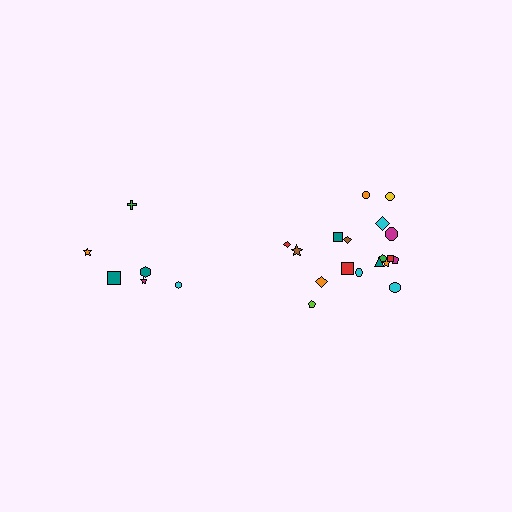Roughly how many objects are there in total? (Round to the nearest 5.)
Roughly 25 objects in total.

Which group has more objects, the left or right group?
The right group.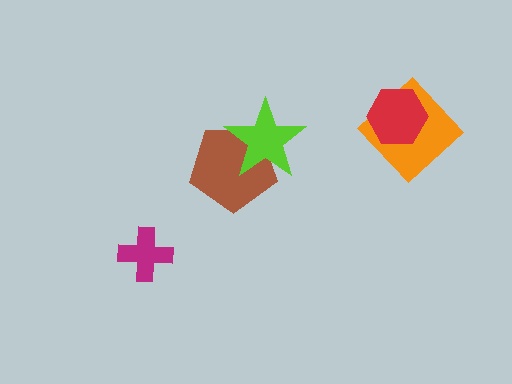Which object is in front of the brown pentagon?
The lime star is in front of the brown pentagon.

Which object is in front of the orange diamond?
The red hexagon is in front of the orange diamond.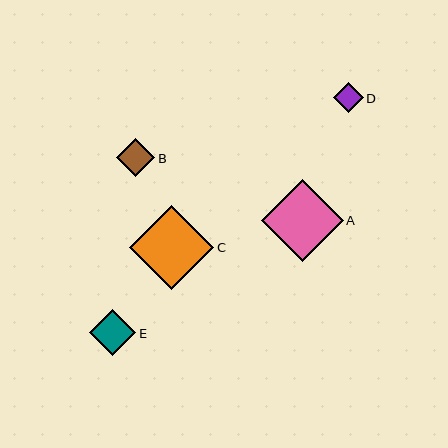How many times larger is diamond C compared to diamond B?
Diamond C is approximately 2.2 times the size of diamond B.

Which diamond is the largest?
Diamond C is the largest with a size of approximately 84 pixels.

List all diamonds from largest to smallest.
From largest to smallest: C, A, E, B, D.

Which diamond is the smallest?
Diamond D is the smallest with a size of approximately 30 pixels.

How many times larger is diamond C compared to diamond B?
Diamond C is approximately 2.2 times the size of diamond B.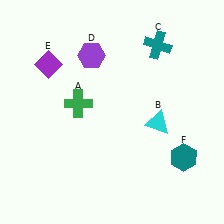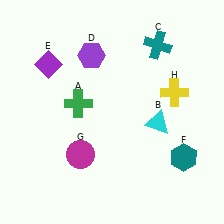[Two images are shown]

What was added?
A magenta circle (G), a yellow cross (H) were added in Image 2.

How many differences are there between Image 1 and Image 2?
There are 2 differences between the two images.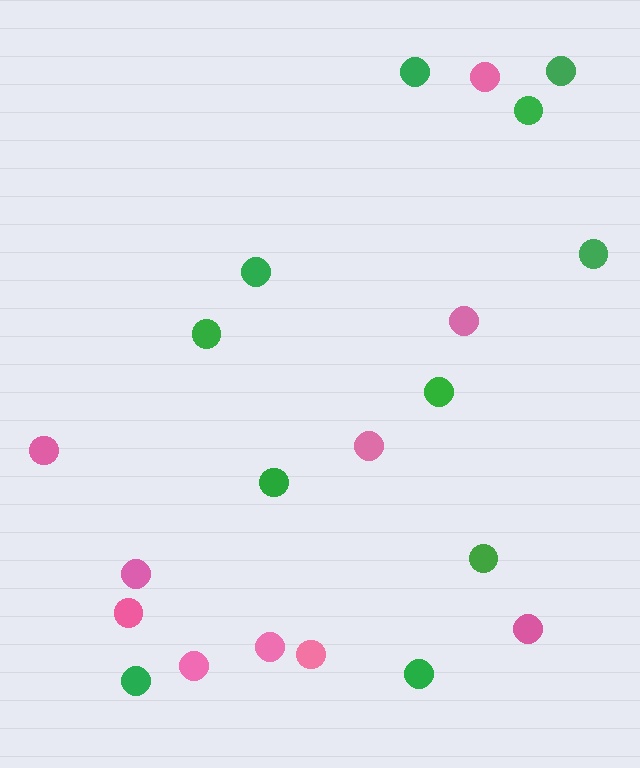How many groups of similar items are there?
There are 2 groups: one group of green circles (11) and one group of pink circles (10).